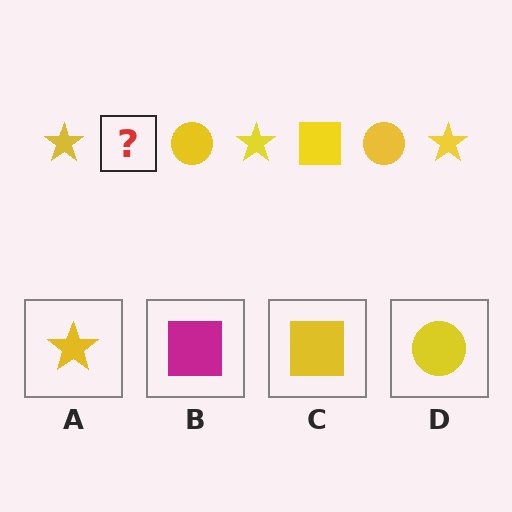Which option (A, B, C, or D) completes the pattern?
C.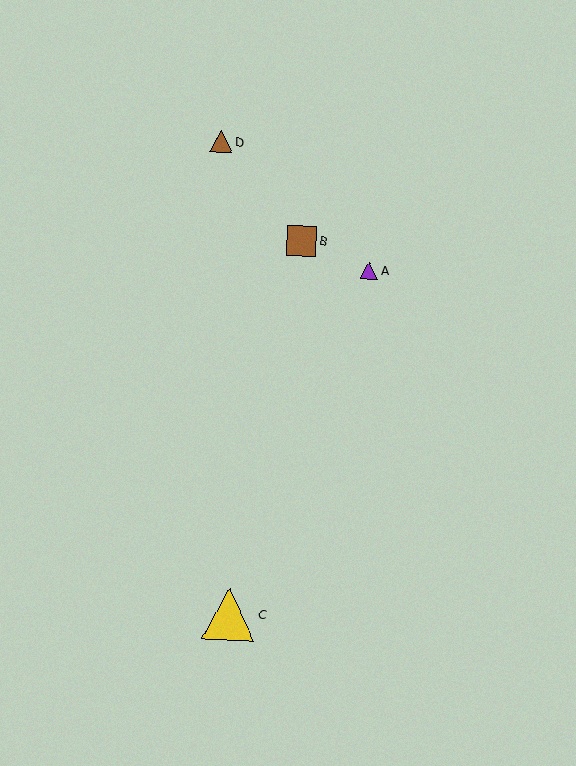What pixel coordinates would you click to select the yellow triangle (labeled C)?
Click at (229, 614) to select the yellow triangle C.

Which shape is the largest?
The yellow triangle (labeled C) is the largest.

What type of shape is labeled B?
Shape B is a brown square.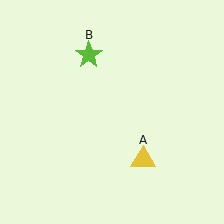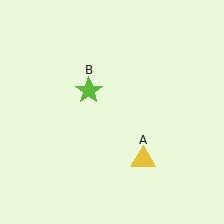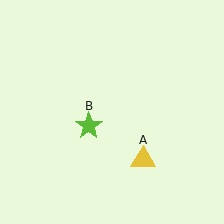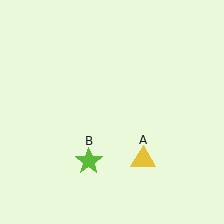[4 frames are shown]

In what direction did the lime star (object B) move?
The lime star (object B) moved down.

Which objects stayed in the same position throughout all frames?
Yellow triangle (object A) remained stationary.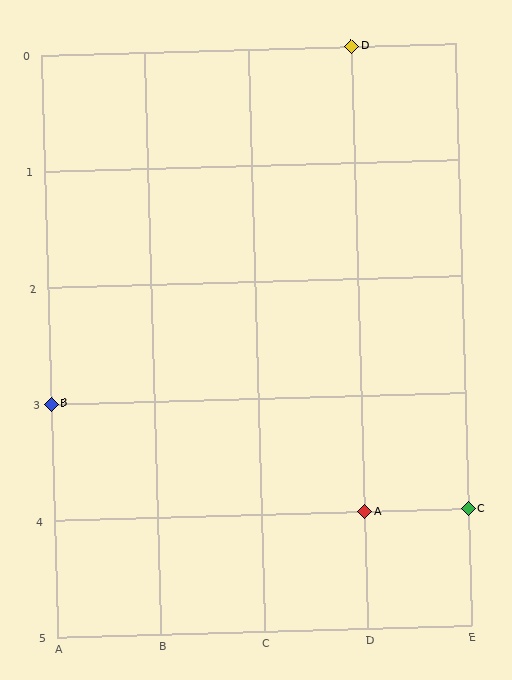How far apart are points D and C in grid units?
Points D and C are 1 column and 4 rows apart (about 4.1 grid units diagonally).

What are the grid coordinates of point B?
Point B is at grid coordinates (A, 3).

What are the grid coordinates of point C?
Point C is at grid coordinates (E, 4).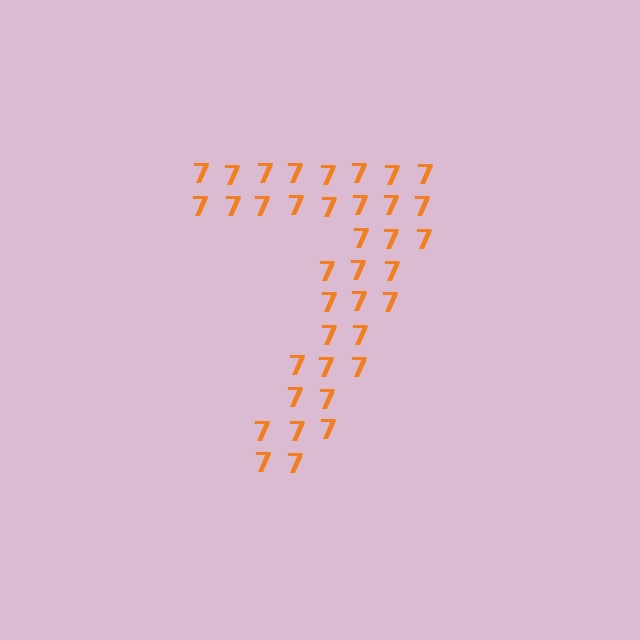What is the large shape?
The large shape is the digit 7.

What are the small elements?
The small elements are digit 7's.